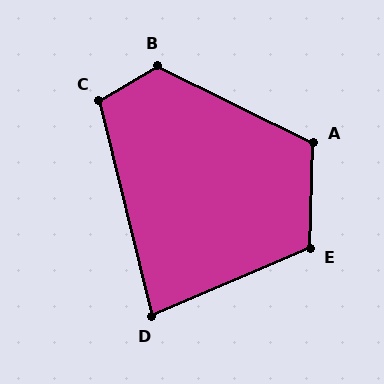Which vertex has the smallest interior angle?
D, at approximately 81 degrees.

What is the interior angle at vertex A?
Approximately 115 degrees (obtuse).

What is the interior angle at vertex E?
Approximately 115 degrees (obtuse).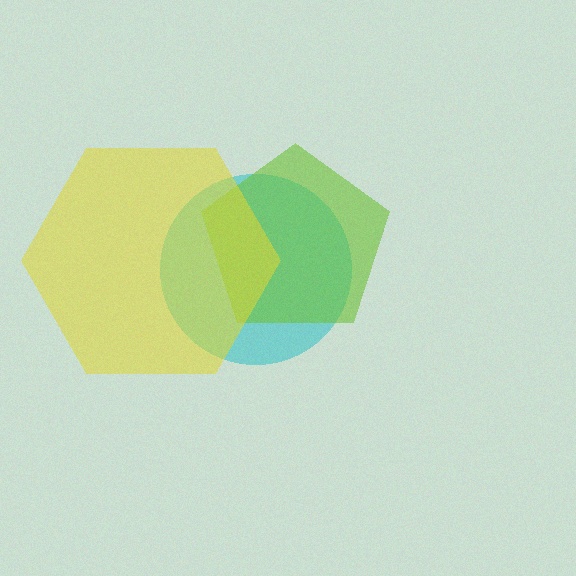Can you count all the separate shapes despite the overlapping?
Yes, there are 3 separate shapes.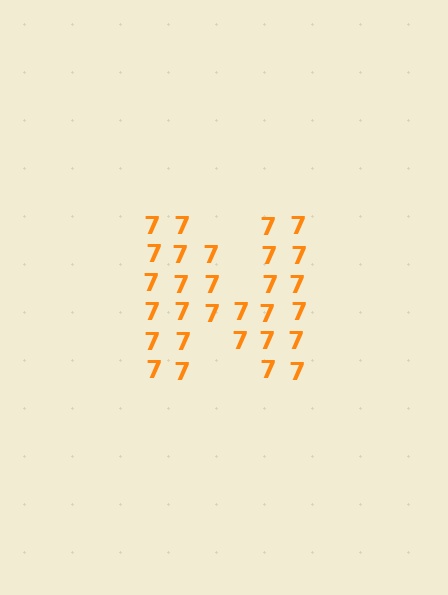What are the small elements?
The small elements are digit 7's.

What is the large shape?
The large shape is the letter N.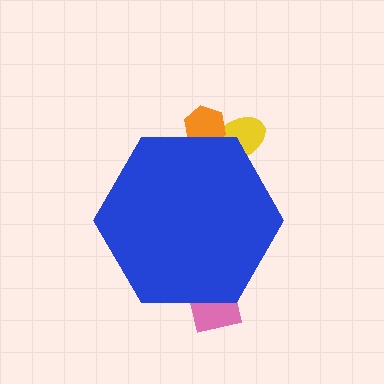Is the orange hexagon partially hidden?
Yes, the orange hexagon is partially hidden behind the blue hexagon.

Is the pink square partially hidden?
Yes, the pink square is partially hidden behind the blue hexagon.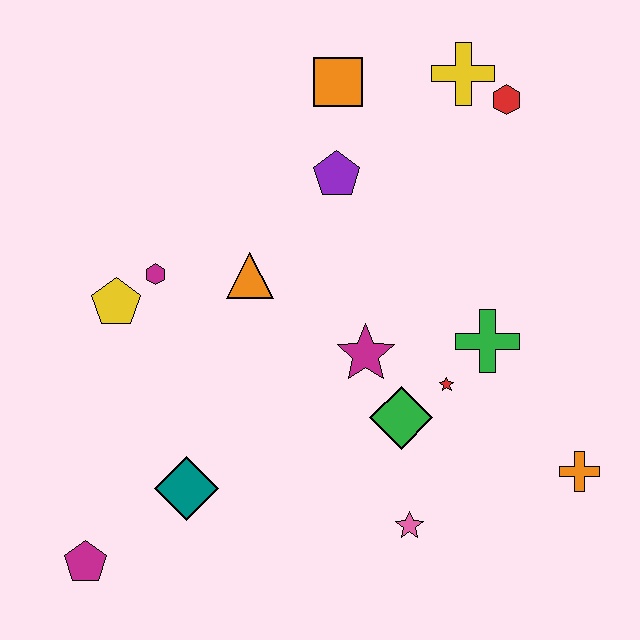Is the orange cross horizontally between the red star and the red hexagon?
No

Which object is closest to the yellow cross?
The red hexagon is closest to the yellow cross.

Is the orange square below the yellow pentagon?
No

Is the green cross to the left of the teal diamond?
No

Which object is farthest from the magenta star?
The magenta pentagon is farthest from the magenta star.